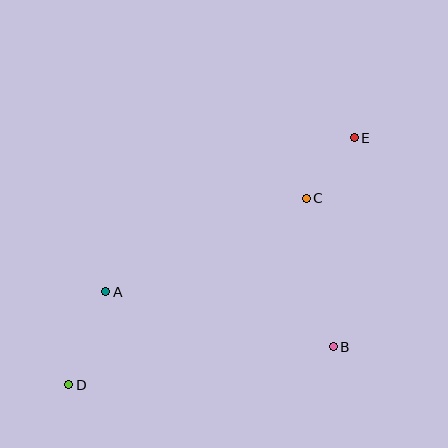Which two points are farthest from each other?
Points D and E are farthest from each other.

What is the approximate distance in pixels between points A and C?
The distance between A and C is approximately 221 pixels.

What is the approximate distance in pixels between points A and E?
The distance between A and E is approximately 292 pixels.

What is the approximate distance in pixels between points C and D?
The distance between C and D is approximately 302 pixels.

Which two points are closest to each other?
Points C and E are closest to each other.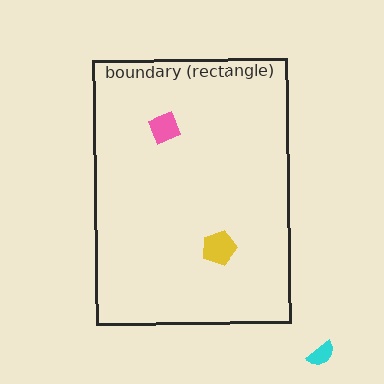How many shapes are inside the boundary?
2 inside, 1 outside.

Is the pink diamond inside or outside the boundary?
Inside.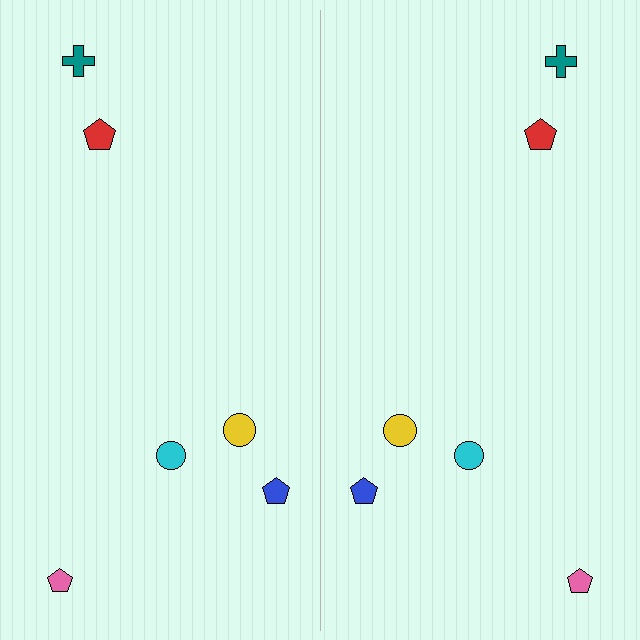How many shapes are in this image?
There are 12 shapes in this image.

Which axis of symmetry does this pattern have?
The pattern has a vertical axis of symmetry running through the center of the image.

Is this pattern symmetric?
Yes, this pattern has bilateral (reflection) symmetry.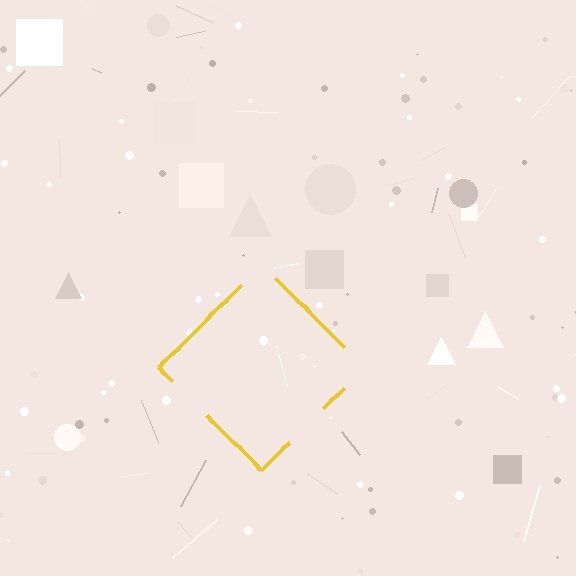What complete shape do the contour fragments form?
The contour fragments form a diamond.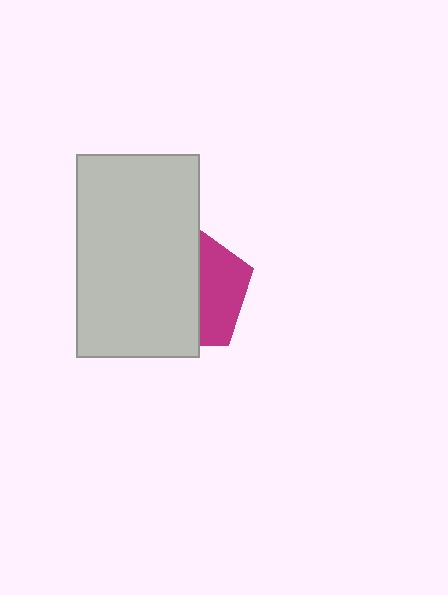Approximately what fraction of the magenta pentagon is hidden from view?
Roughly 62% of the magenta pentagon is hidden behind the light gray rectangle.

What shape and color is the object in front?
The object in front is a light gray rectangle.